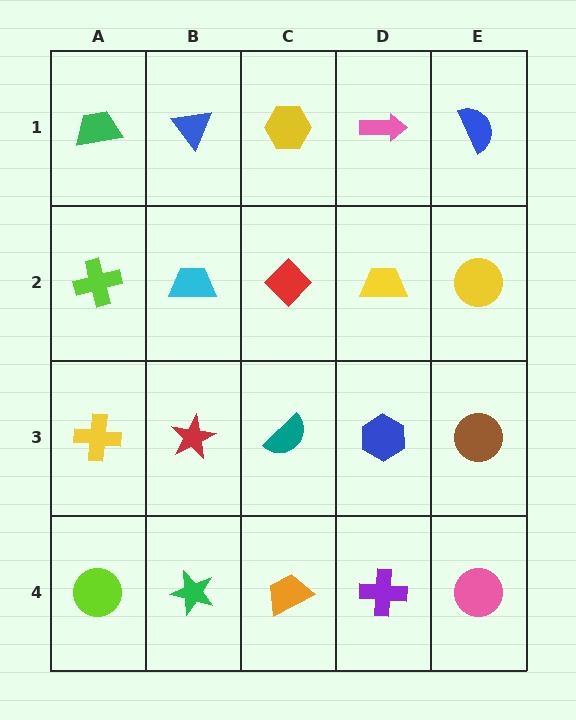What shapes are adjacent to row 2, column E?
A blue semicircle (row 1, column E), a brown circle (row 3, column E), a yellow trapezoid (row 2, column D).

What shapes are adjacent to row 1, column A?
A lime cross (row 2, column A), a blue triangle (row 1, column B).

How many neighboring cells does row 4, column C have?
3.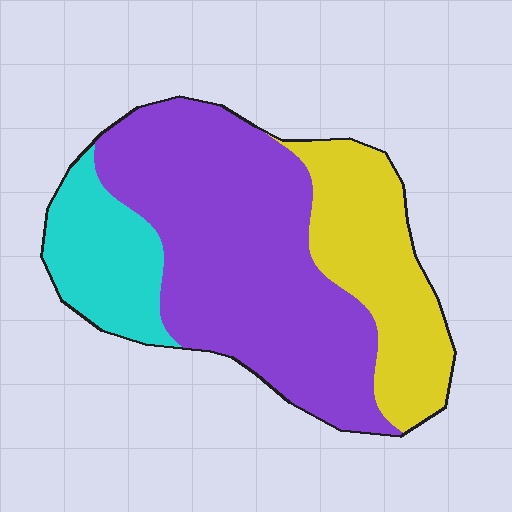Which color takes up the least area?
Cyan, at roughly 15%.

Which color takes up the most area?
Purple, at roughly 55%.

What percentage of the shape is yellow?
Yellow takes up about one quarter (1/4) of the shape.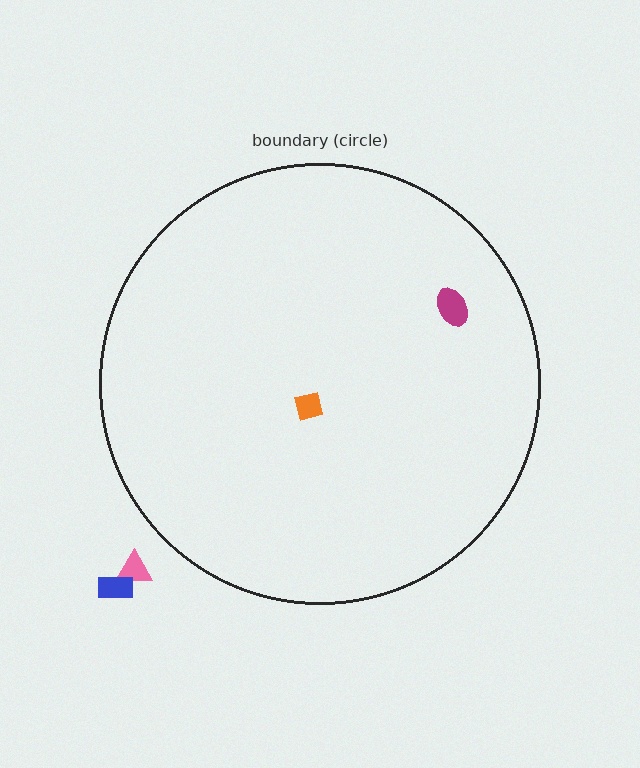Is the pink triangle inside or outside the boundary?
Outside.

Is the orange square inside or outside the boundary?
Inside.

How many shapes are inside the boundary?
2 inside, 2 outside.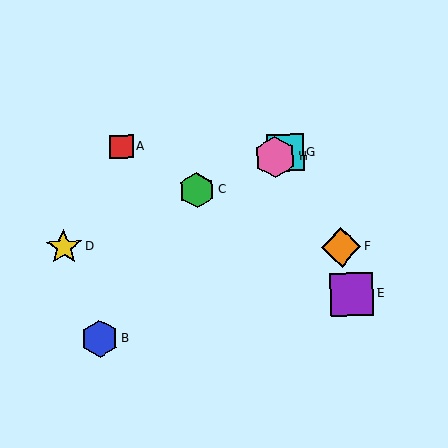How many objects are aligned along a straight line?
4 objects (C, D, G, H) are aligned along a straight line.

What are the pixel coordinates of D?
Object D is at (64, 247).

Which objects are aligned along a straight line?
Objects C, D, G, H are aligned along a straight line.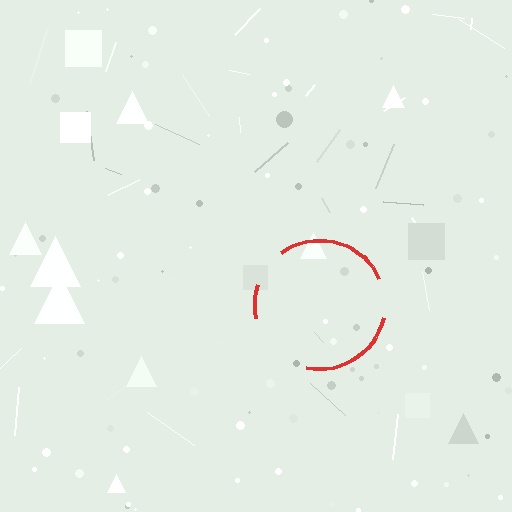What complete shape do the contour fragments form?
The contour fragments form a circle.